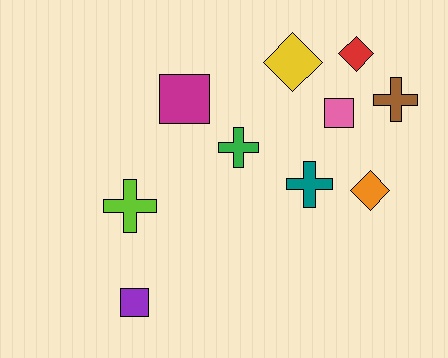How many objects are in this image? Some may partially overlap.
There are 10 objects.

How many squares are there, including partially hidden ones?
There are 3 squares.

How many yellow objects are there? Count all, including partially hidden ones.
There is 1 yellow object.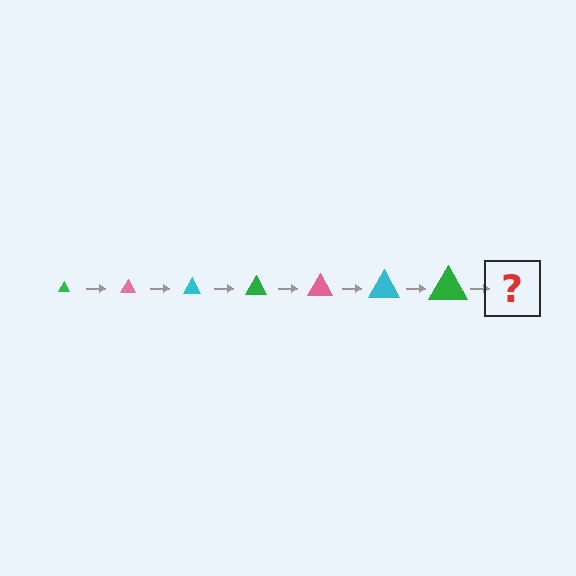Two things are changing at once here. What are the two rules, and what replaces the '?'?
The two rules are that the triangle grows larger each step and the color cycles through green, pink, and cyan. The '?' should be a pink triangle, larger than the previous one.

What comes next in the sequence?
The next element should be a pink triangle, larger than the previous one.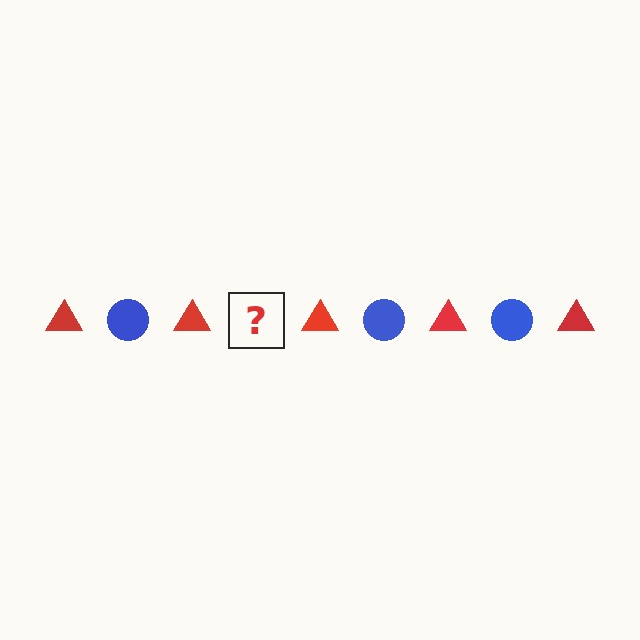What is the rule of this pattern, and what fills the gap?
The rule is that the pattern alternates between red triangle and blue circle. The gap should be filled with a blue circle.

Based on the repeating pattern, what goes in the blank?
The blank should be a blue circle.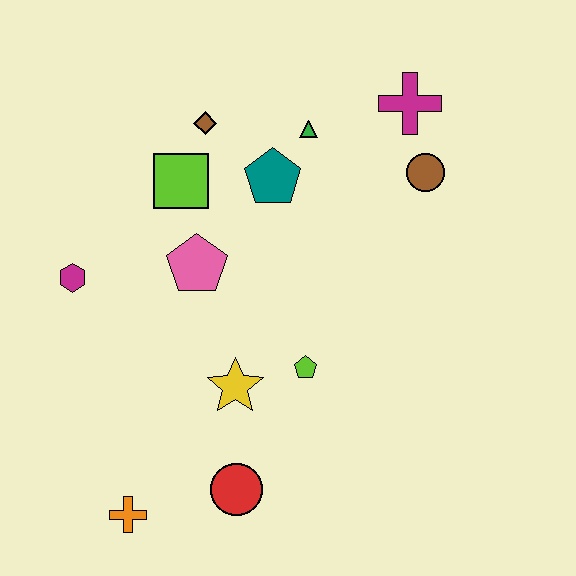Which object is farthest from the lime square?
The orange cross is farthest from the lime square.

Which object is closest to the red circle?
The yellow star is closest to the red circle.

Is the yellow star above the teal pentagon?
No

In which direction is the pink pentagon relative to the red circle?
The pink pentagon is above the red circle.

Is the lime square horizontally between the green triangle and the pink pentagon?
No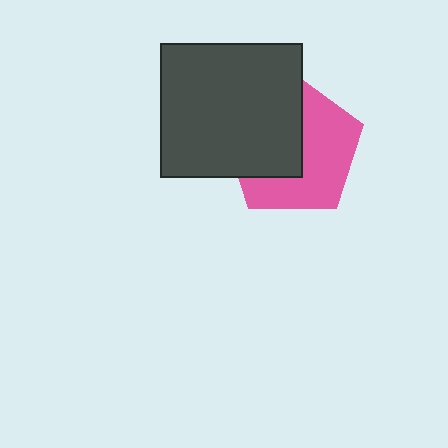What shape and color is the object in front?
The object in front is a dark gray rectangle.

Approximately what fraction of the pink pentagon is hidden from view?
Roughly 47% of the pink pentagon is hidden behind the dark gray rectangle.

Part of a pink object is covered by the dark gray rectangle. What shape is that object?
It is a pentagon.